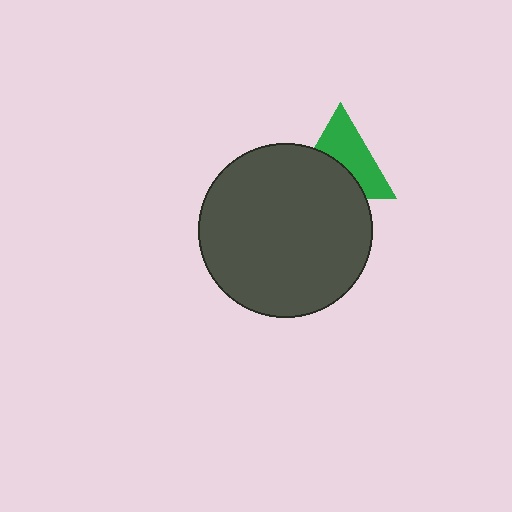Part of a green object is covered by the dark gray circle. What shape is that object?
It is a triangle.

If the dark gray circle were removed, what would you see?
You would see the complete green triangle.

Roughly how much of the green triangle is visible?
About half of it is visible (roughly 54%).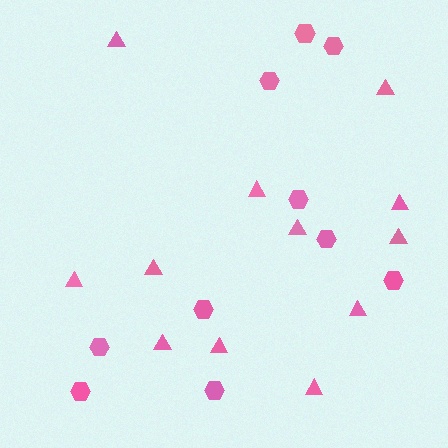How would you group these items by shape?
There are 2 groups: one group of hexagons (10) and one group of triangles (12).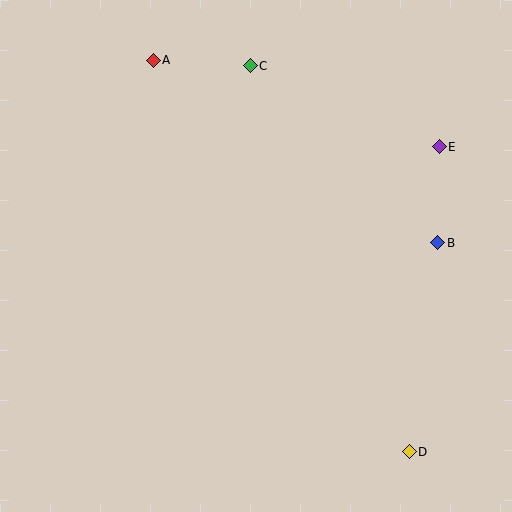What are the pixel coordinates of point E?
Point E is at (439, 147).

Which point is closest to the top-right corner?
Point E is closest to the top-right corner.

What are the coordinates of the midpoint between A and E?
The midpoint between A and E is at (296, 103).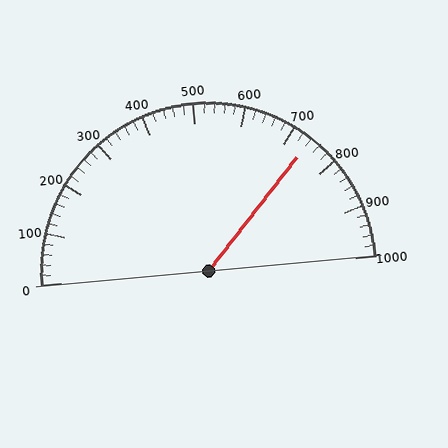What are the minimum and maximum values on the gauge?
The gauge ranges from 0 to 1000.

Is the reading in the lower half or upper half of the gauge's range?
The reading is in the upper half of the range (0 to 1000).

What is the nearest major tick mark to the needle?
The nearest major tick mark is 700.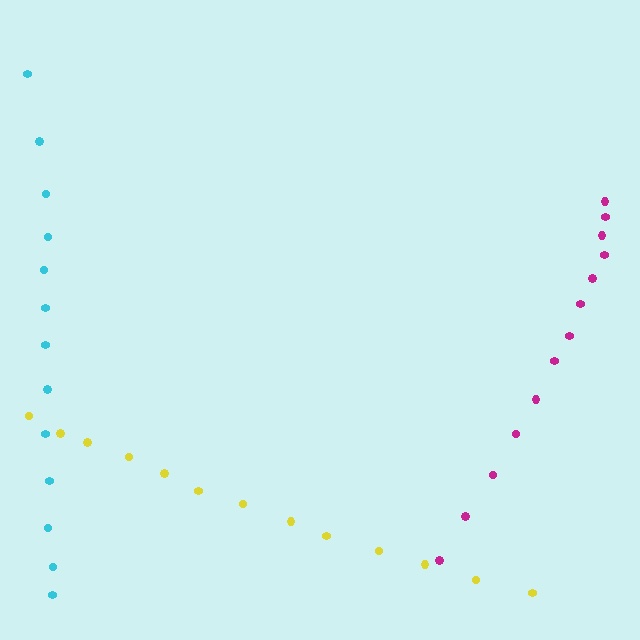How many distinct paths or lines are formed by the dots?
There are 3 distinct paths.